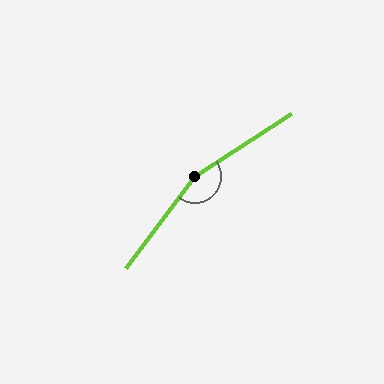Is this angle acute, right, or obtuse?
It is obtuse.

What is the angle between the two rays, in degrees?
Approximately 160 degrees.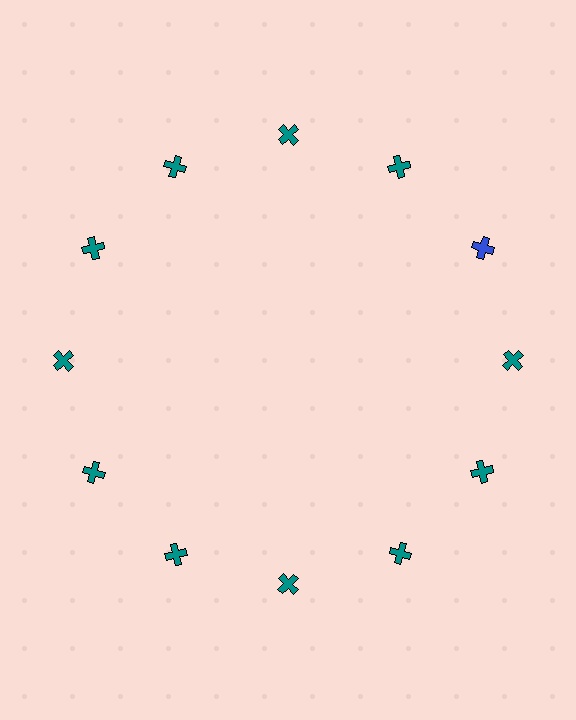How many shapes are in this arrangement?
There are 12 shapes arranged in a ring pattern.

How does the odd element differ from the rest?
It has a different color: blue instead of teal.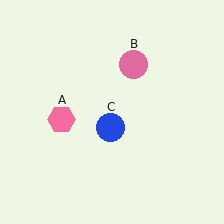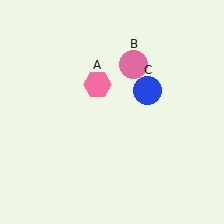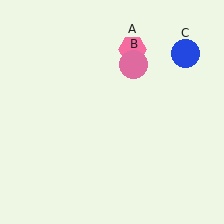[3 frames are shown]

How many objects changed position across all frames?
2 objects changed position: pink hexagon (object A), blue circle (object C).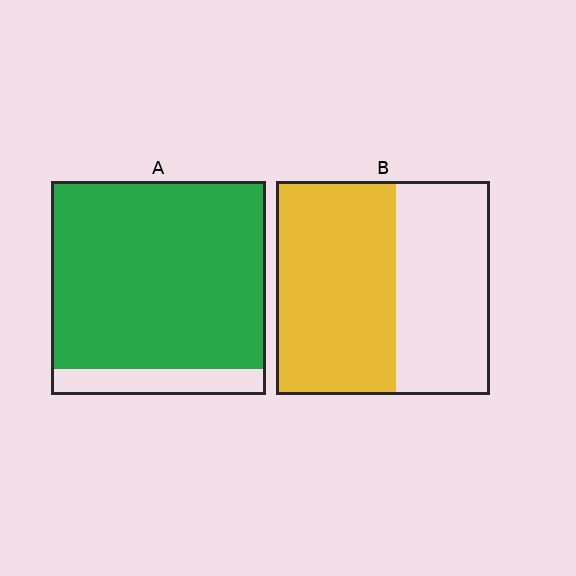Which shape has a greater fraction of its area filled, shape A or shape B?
Shape A.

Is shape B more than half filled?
Yes.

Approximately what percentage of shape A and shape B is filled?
A is approximately 90% and B is approximately 55%.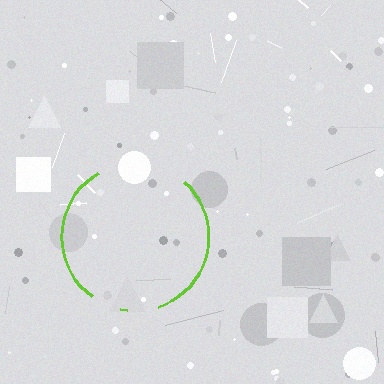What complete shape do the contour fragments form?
The contour fragments form a circle.